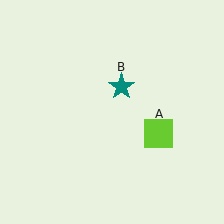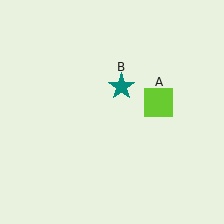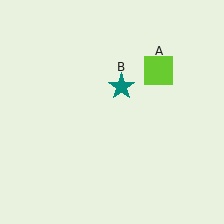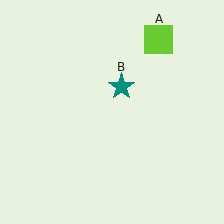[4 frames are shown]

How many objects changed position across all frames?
1 object changed position: lime square (object A).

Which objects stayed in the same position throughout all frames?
Teal star (object B) remained stationary.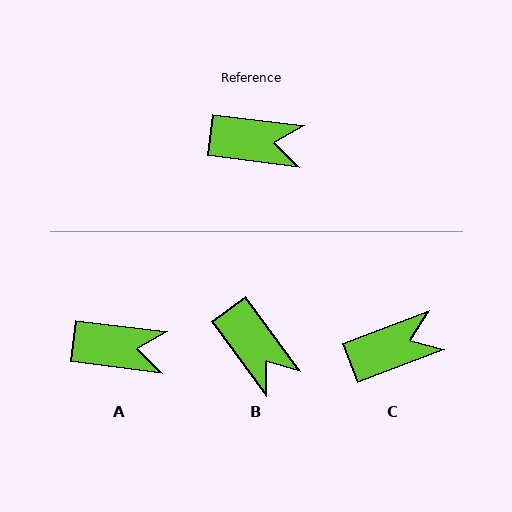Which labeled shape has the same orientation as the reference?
A.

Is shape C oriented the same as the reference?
No, it is off by about 28 degrees.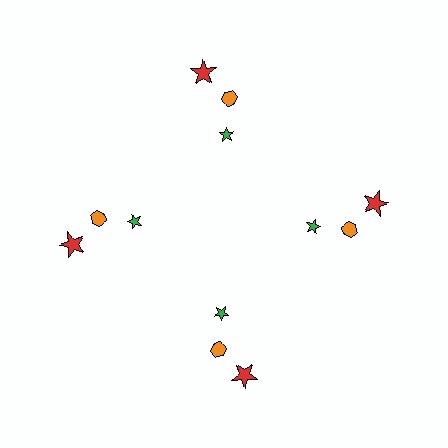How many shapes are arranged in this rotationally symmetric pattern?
There are 12 shapes, arranged in 4 groups of 3.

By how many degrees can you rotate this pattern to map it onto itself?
The pattern maps onto itself every 90 degrees of rotation.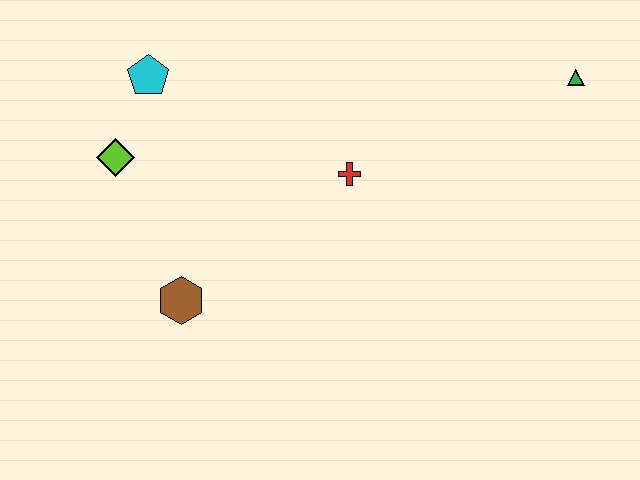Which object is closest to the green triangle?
The red cross is closest to the green triangle.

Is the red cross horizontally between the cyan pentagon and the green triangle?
Yes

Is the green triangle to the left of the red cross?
No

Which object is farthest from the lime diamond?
The green triangle is farthest from the lime diamond.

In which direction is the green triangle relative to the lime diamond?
The green triangle is to the right of the lime diamond.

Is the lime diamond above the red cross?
Yes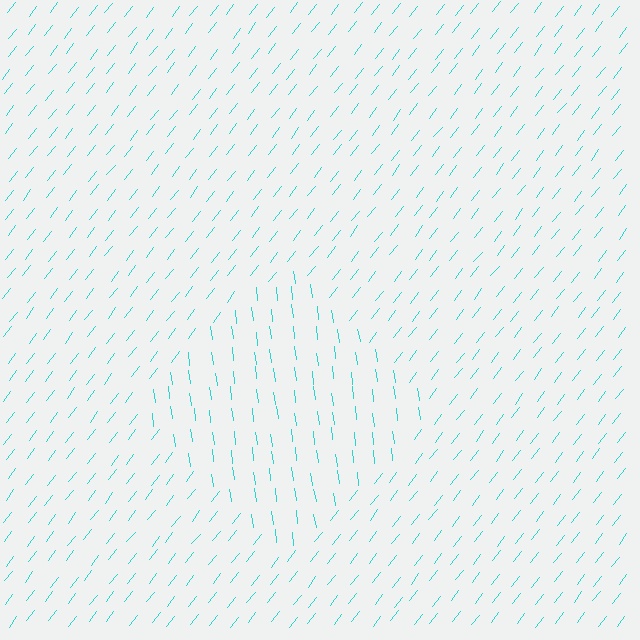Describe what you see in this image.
The image is filled with small cyan line segments. A diamond region in the image has lines oriented differently from the surrounding lines, creating a visible texture boundary.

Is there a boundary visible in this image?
Yes, there is a texture boundary formed by a change in line orientation.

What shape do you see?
I see a diamond.